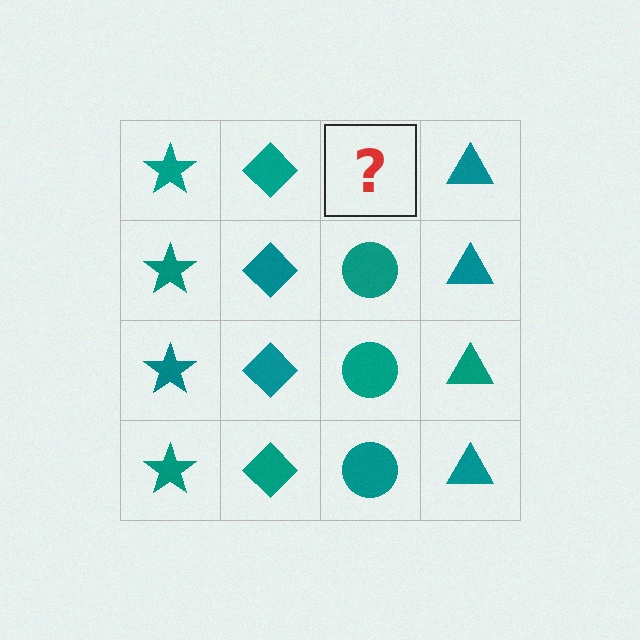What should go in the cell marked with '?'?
The missing cell should contain a teal circle.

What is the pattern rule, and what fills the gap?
The rule is that each column has a consistent shape. The gap should be filled with a teal circle.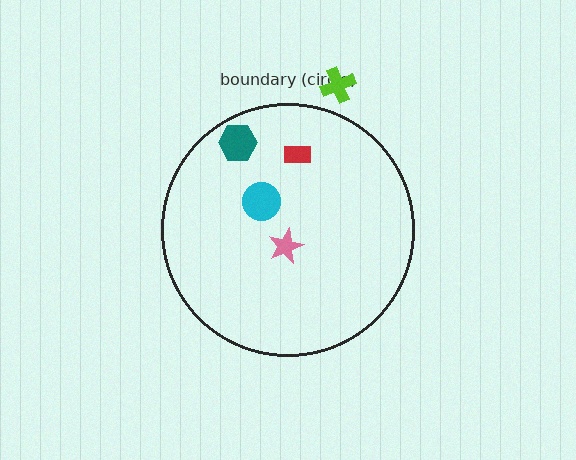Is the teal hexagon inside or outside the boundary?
Inside.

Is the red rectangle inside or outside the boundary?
Inside.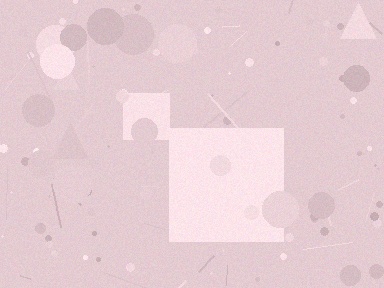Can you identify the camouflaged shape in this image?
The camouflaged shape is a square.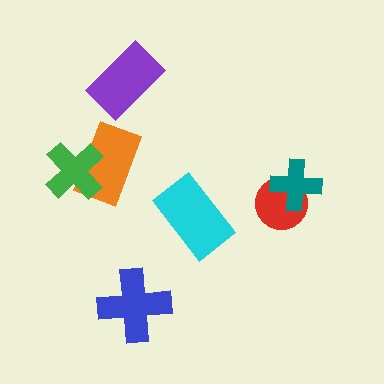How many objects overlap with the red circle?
1 object overlaps with the red circle.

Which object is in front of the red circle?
The teal cross is in front of the red circle.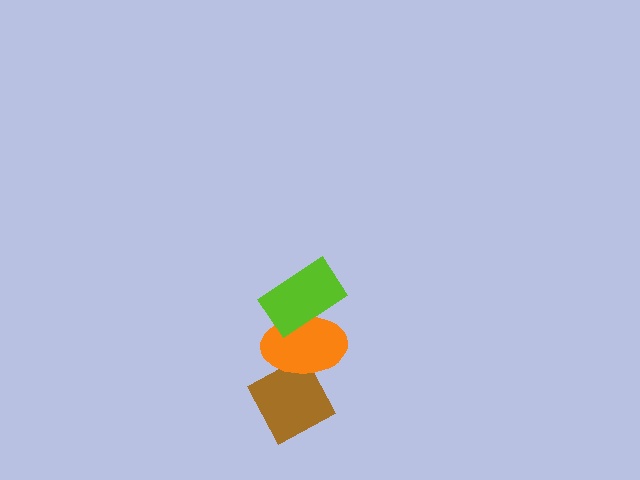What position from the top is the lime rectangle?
The lime rectangle is 1st from the top.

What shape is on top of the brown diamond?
The orange ellipse is on top of the brown diamond.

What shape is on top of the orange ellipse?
The lime rectangle is on top of the orange ellipse.